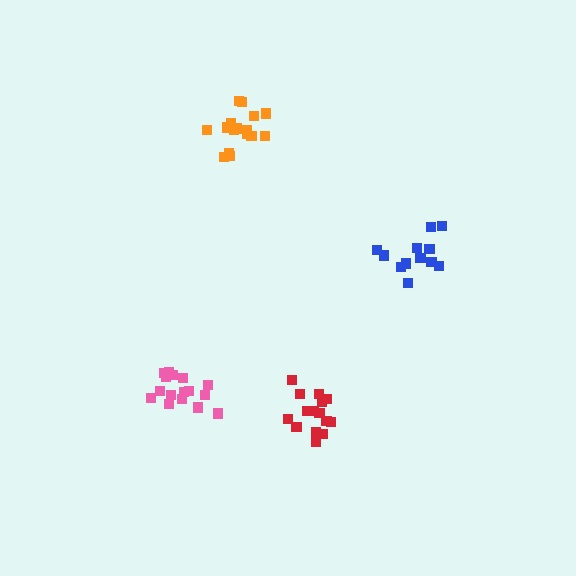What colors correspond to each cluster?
The clusters are colored: blue, orange, pink, red.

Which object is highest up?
The orange cluster is topmost.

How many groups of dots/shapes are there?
There are 4 groups.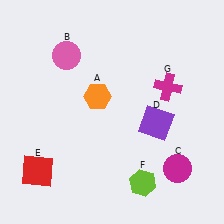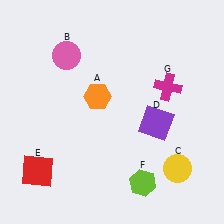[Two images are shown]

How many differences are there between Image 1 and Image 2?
There is 1 difference between the two images.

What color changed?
The circle (C) changed from magenta in Image 1 to yellow in Image 2.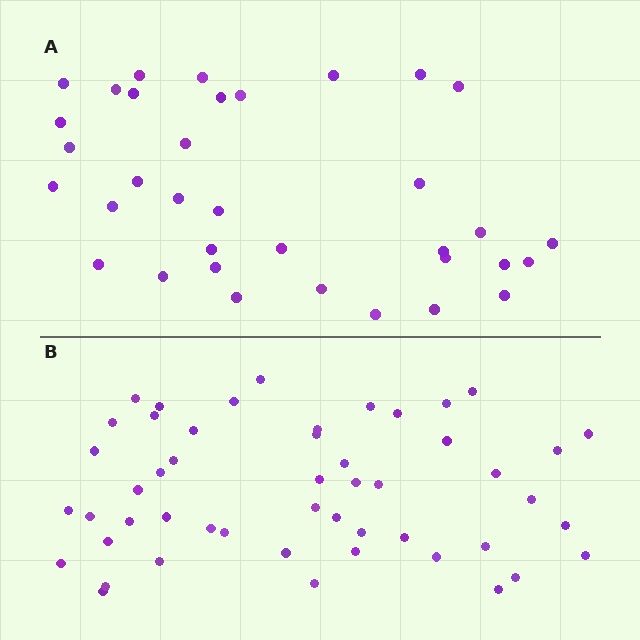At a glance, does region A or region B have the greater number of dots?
Region B (the bottom region) has more dots.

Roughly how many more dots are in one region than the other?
Region B has approximately 15 more dots than region A.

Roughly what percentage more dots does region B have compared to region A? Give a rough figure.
About 45% more.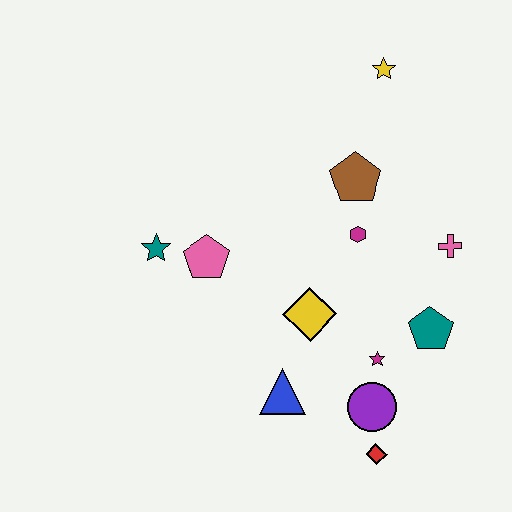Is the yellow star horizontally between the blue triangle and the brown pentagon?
No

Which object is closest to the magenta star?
The purple circle is closest to the magenta star.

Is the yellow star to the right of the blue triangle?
Yes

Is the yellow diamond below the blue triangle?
No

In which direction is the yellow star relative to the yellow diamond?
The yellow star is above the yellow diamond.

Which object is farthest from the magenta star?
The yellow star is farthest from the magenta star.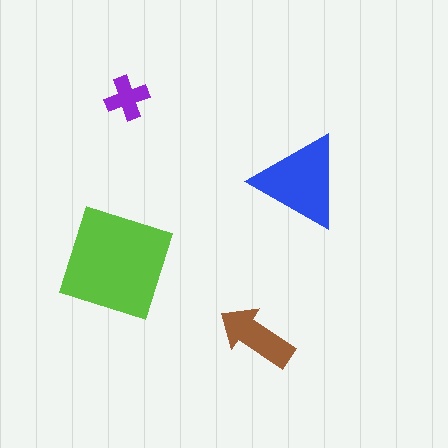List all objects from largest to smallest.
The lime diamond, the blue triangle, the brown arrow, the purple cross.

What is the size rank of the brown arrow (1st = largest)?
3rd.